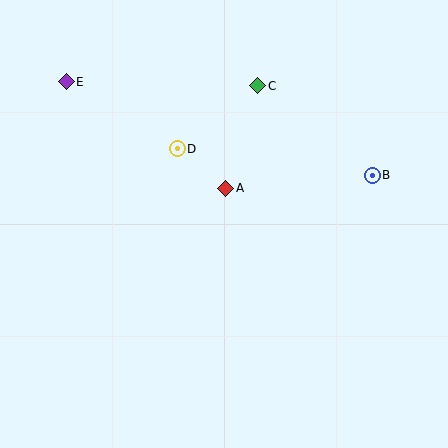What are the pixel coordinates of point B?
Point B is at (372, 175).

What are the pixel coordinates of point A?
Point A is at (226, 188).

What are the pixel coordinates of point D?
Point D is at (177, 149).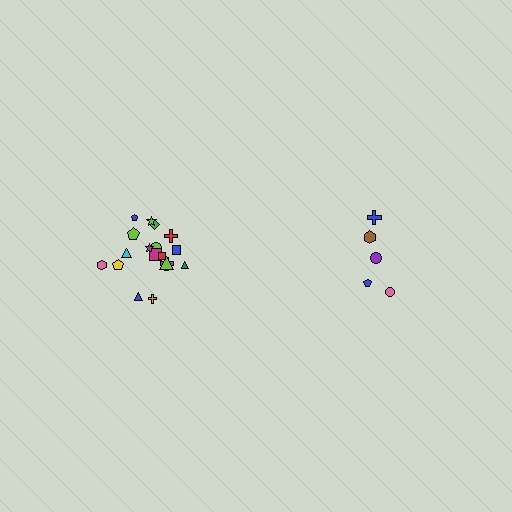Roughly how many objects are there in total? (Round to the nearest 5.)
Roughly 25 objects in total.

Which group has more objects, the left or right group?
The left group.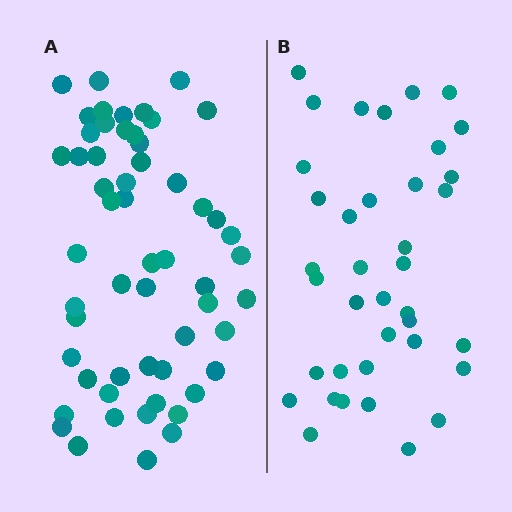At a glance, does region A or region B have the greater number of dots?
Region A (the left region) has more dots.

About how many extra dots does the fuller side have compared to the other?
Region A has approximately 20 more dots than region B.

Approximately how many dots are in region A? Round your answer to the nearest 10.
About 60 dots. (The exact count is 56, which rounds to 60.)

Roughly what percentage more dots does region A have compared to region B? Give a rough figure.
About 45% more.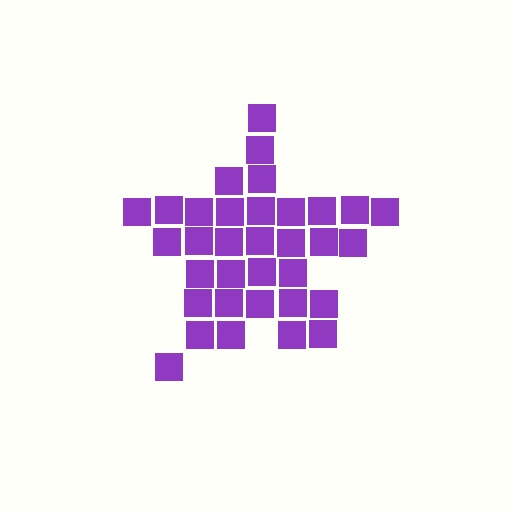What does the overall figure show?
The overall figure shows a star.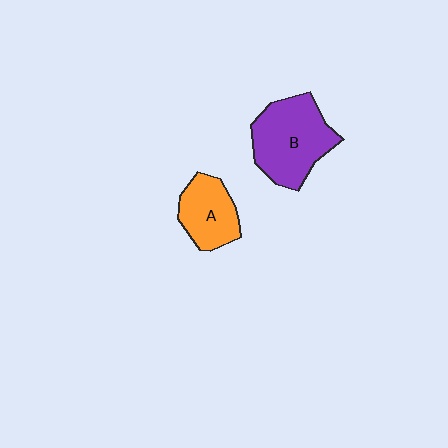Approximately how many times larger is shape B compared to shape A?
Approximately 1.6 times.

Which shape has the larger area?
Shape B (purple).